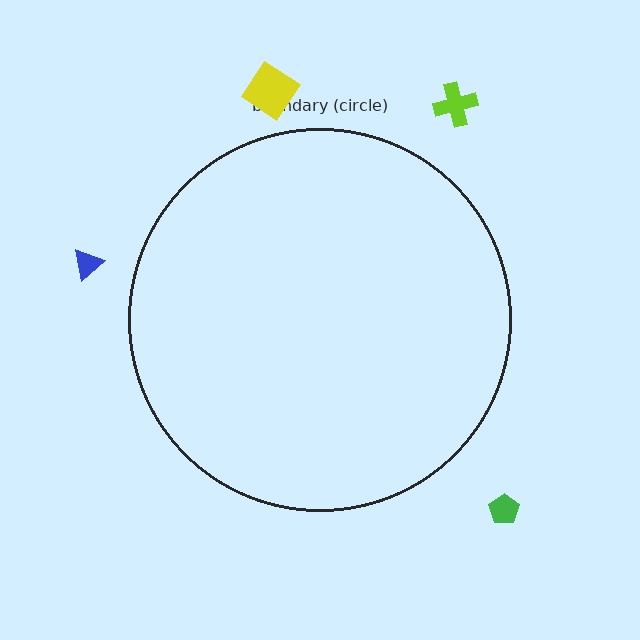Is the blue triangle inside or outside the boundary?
Outside.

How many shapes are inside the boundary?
0 inside, 4 outside.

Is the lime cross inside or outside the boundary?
Outside.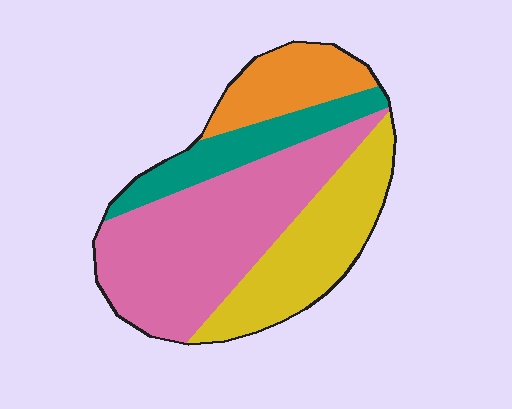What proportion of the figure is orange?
Orange covers roughly 15% of the figure.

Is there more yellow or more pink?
Pink.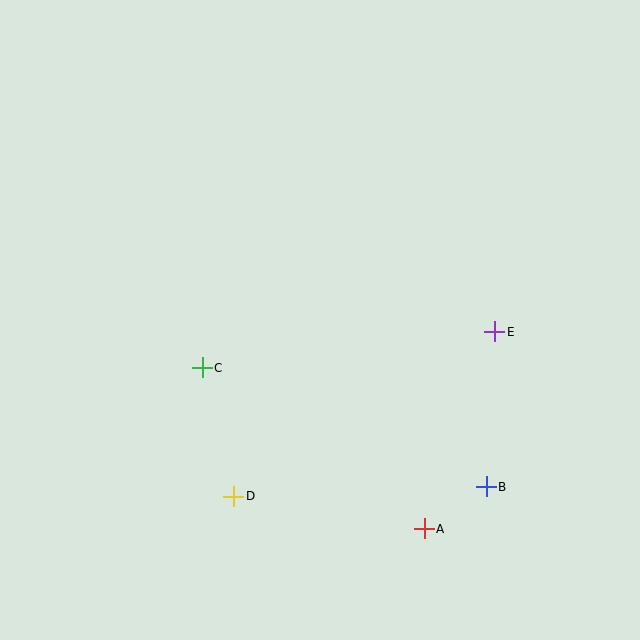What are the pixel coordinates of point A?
Point A is at (424, 529).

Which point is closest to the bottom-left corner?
Point D is closest to the bottom-left corner.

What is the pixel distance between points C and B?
The distance between C and B is 308 pixels.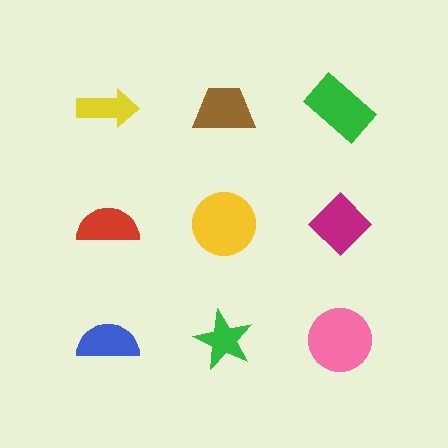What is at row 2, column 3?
A magenta diamond.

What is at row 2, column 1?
A red semicircle.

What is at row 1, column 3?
A green rectangle.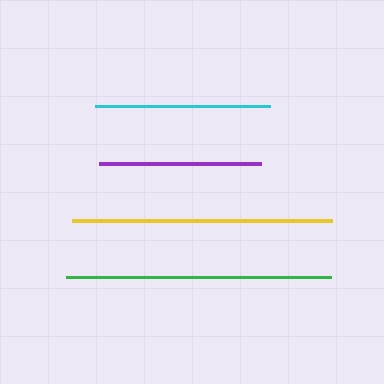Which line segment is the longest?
The green line is the longest at approximately 265 pixels.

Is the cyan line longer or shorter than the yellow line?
The yellow line is longer than the cyan line.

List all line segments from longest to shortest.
From longest to shortest: green, yellow, cyan, purple.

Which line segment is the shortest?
The purple line is the shortest at approximately 162 pixels.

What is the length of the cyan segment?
The cyan segment is approximately 176 pixels long.